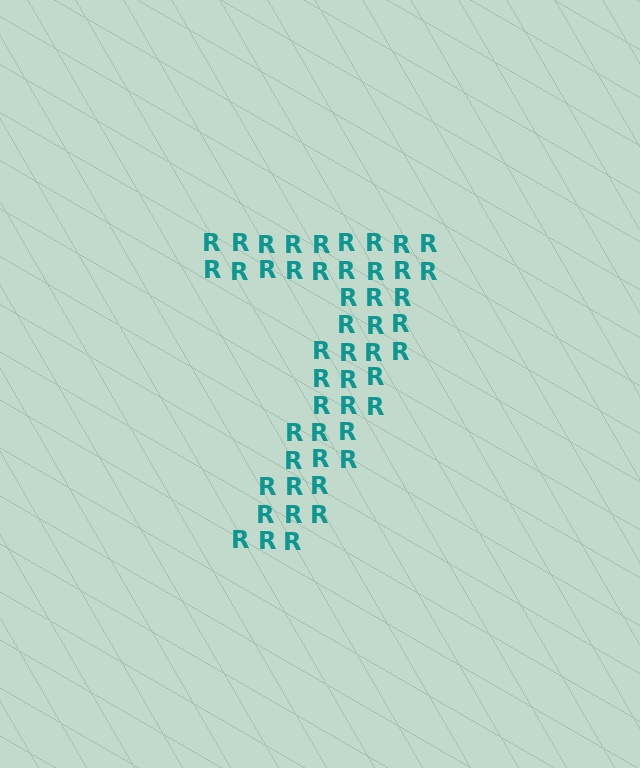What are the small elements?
The small elements are letter R's.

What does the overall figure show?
The overall figure shows the digit 7.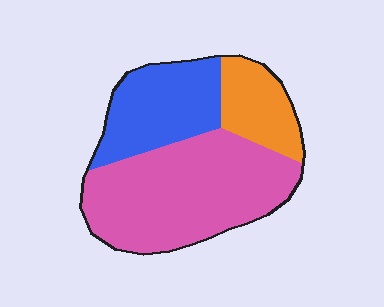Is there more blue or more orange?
Blue.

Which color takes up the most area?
Pink, at roughly 55%.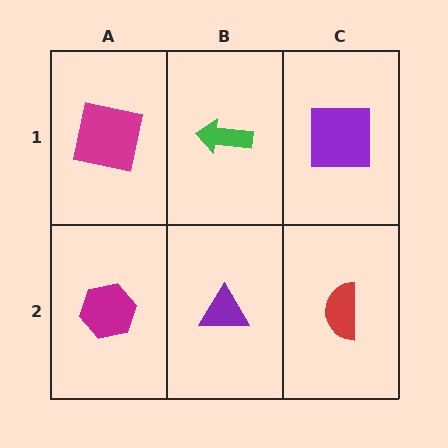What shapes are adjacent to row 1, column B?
A purple triangle (row 2, column B), a magenta square (row 1, column A), a purple square (row 1, column C).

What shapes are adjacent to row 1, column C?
A red semicircle (row 2, column C), a green arrow (row 1, column B).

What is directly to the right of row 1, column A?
A green arrow.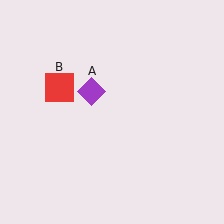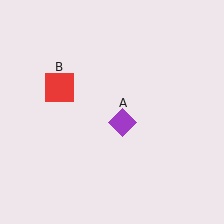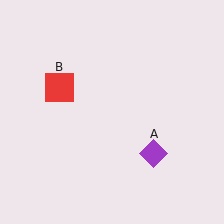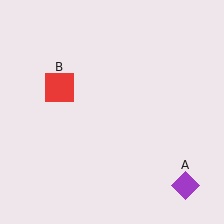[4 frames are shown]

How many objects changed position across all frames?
1 object changed position: purple diamond (object A).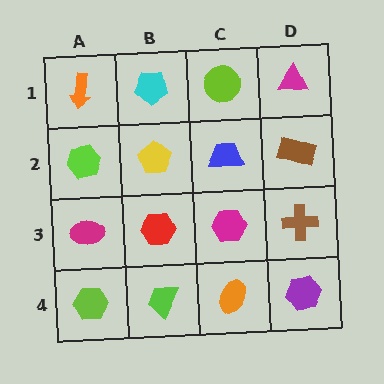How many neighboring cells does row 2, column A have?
3.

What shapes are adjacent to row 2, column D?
A magenta triangle (row 1, column D), a brown cross (row 3, column D), a blue trapezoid (row 2, column C).